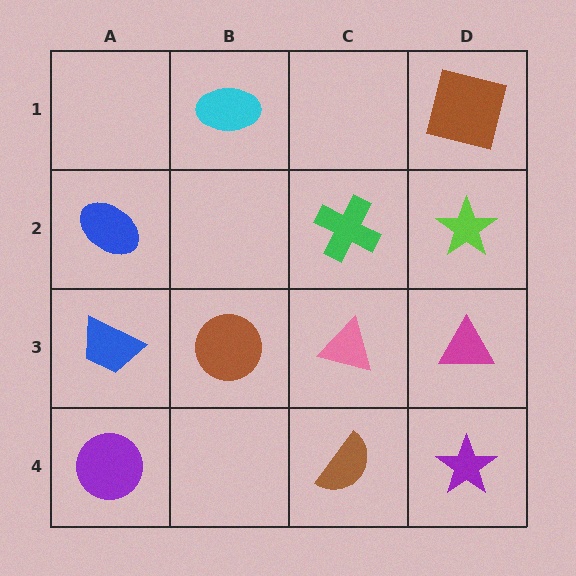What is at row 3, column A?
A blue trapezoid.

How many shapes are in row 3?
4 shapes.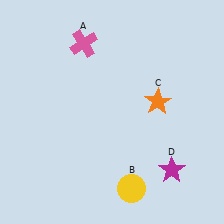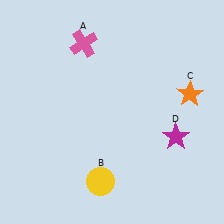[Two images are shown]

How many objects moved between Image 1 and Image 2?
3 objects moved between the two images.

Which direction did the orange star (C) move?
The orange star (C) moved right.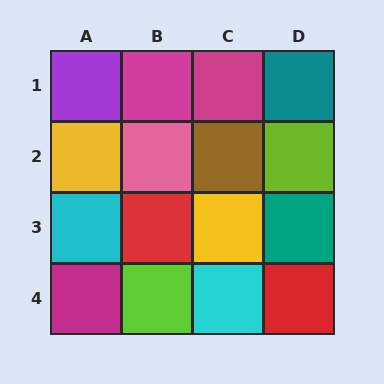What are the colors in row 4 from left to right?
Magenta, lime, cyan, red.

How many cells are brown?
1 cell is brown.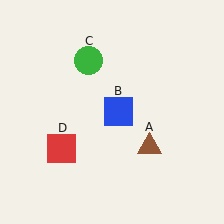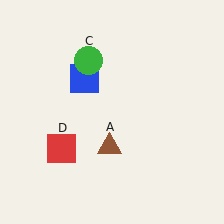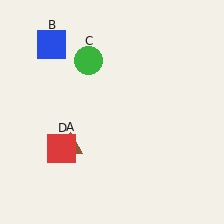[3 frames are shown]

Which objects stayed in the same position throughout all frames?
Green circle (object C) and red square (object D) remained stationary.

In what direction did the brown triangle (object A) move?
The brown triangle (object A) moved left.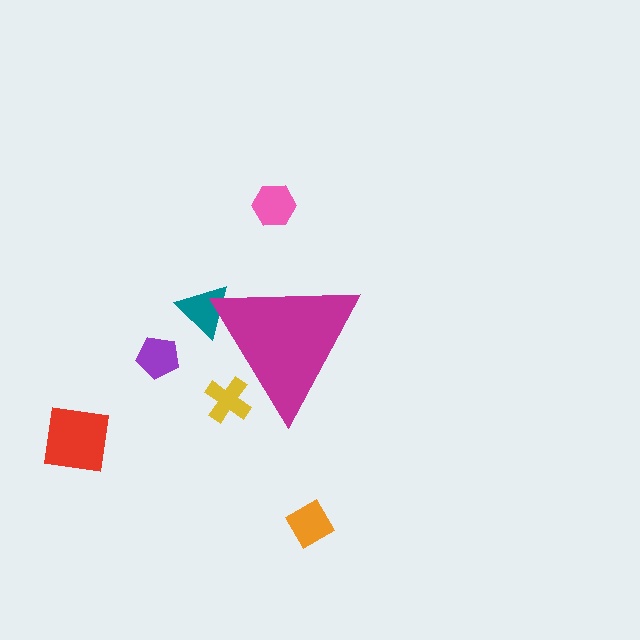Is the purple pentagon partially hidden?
No, the purple pentagon is fully visible.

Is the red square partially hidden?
No, the red square is fully visible.